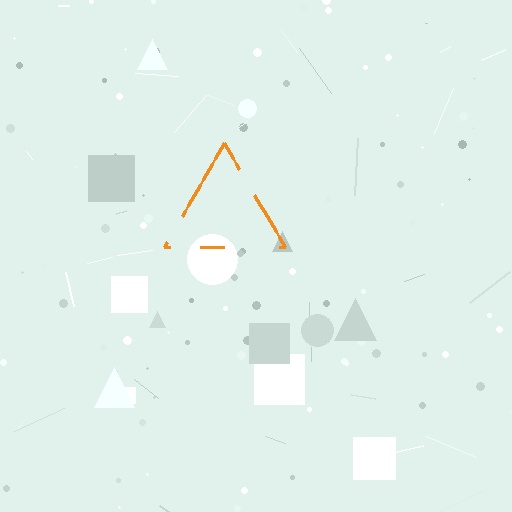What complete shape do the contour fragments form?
The contour fragments form a triangle.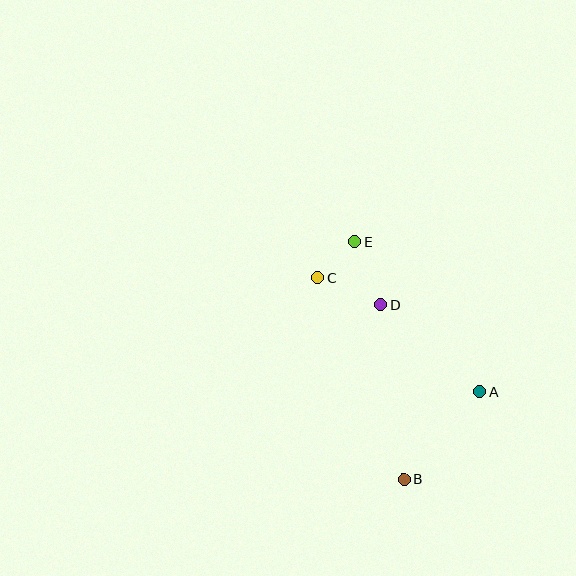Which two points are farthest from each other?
Points B and E are farthest from each other.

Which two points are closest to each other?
Points C and E are closest to each other.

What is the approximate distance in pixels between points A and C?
The distance between A and C is approximately 199 pixels.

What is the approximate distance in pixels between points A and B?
The distance between A and B is approximately 115 pixels.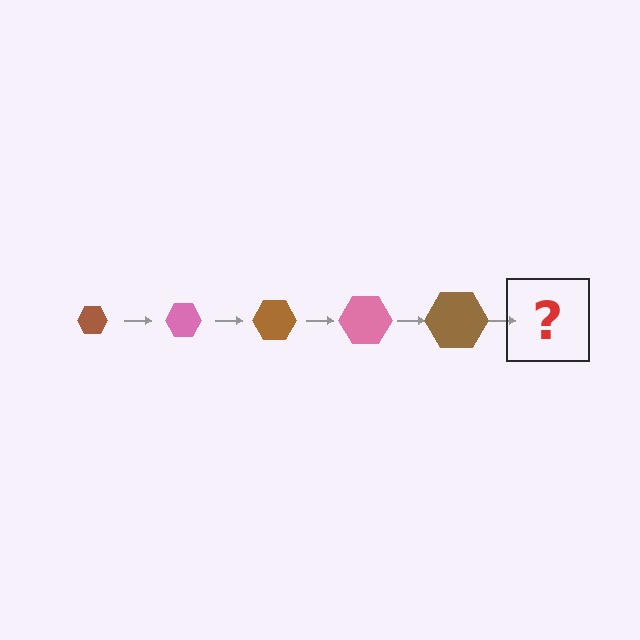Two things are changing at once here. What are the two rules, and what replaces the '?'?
The two rules are that the hexagon grows larger each step and the color cycles through brown and pink. The '?' should be a pink hexagon, larger than the previous one.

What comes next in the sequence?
The next element should be a pink hexagon, larger than the previous one.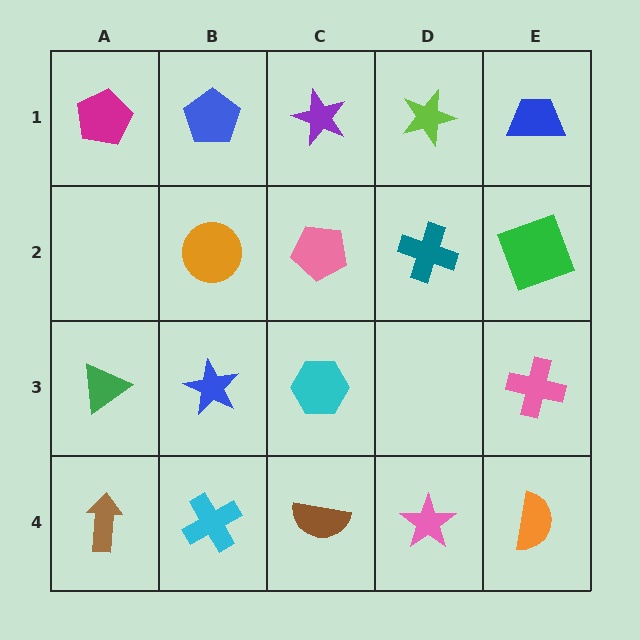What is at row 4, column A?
A brown arrow.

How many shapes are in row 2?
4 shapes.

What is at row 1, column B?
A blue pentagon.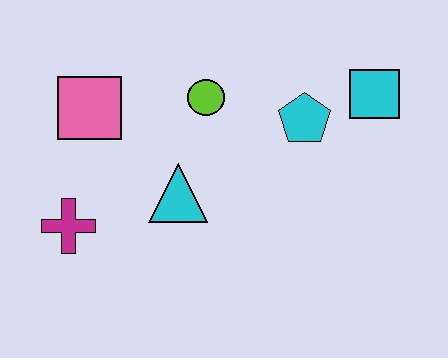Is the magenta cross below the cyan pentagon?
Yes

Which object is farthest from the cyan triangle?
The cyan square is farthest from the cyan triangle.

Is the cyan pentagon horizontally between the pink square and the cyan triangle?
No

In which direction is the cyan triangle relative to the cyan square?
The cyan triangle is to the left of the cyan square.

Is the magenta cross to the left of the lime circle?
Yes